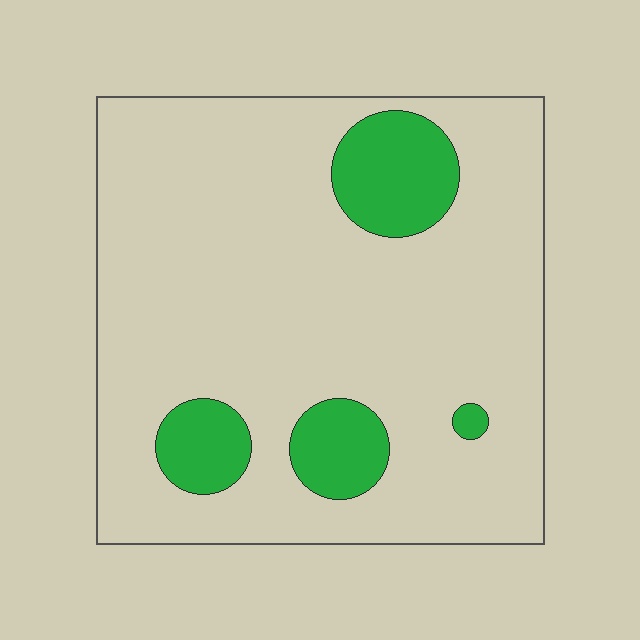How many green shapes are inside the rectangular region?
4.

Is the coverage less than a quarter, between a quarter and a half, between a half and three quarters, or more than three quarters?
Less than a quarter.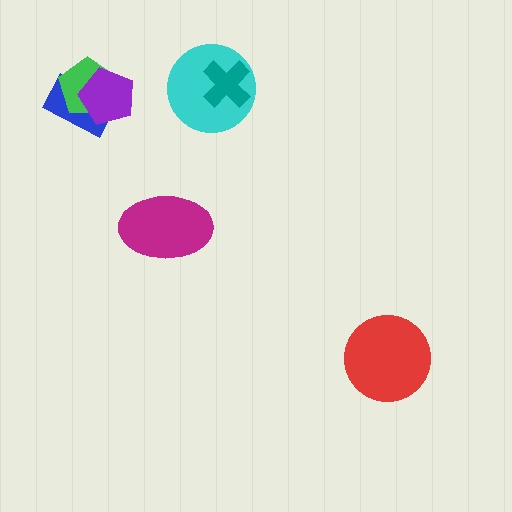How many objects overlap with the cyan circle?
1 object overlaps with the cyan circle.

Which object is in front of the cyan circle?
The teal cross is in front of the cyan circle.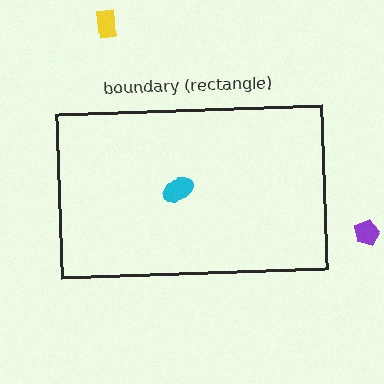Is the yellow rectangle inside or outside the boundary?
Outside.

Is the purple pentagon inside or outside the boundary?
Outside.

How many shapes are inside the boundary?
1 inside, 2 outside.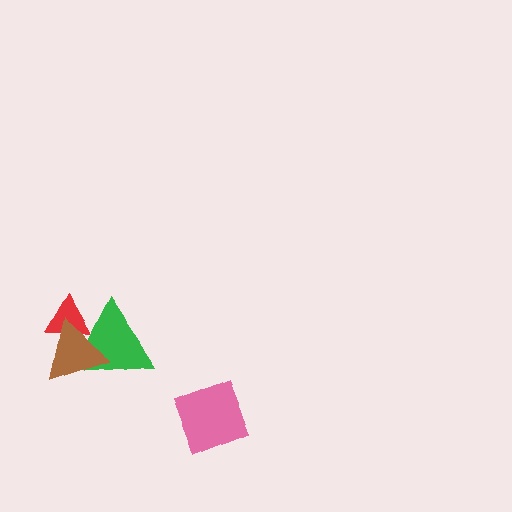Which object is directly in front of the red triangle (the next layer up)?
The green triangle is directly in front of the red triangle.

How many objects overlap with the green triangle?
2 objects overlap with the green triangle.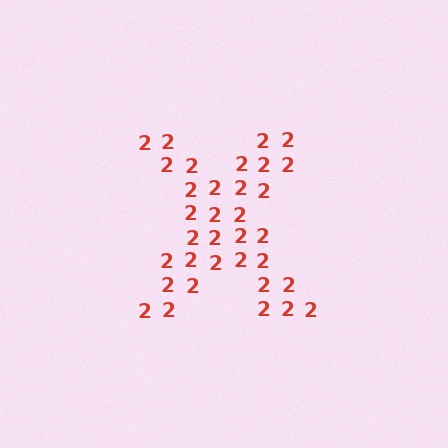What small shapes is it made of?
It is made of small digit 2's.